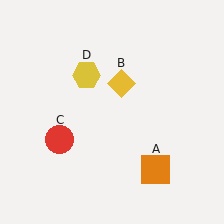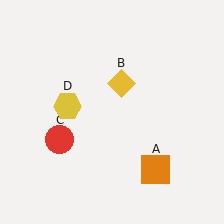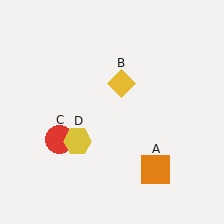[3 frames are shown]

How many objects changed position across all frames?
1 object changed position: yellow hexagon (object D).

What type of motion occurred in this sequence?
The yellow hexagon (object D) rotated counterclockwise around the center of the scene.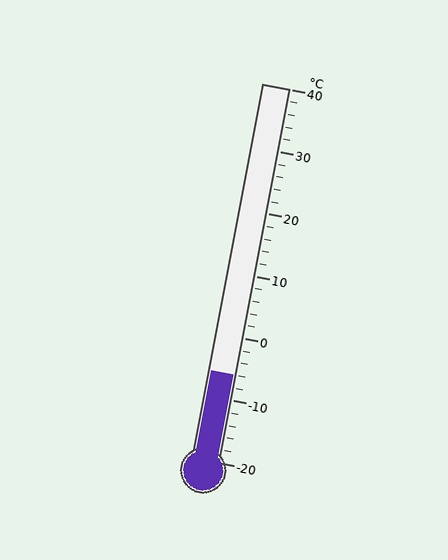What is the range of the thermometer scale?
The thermometer scale ranges from -20°C to 40°C.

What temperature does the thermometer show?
The thermometer shows approximately -6°C.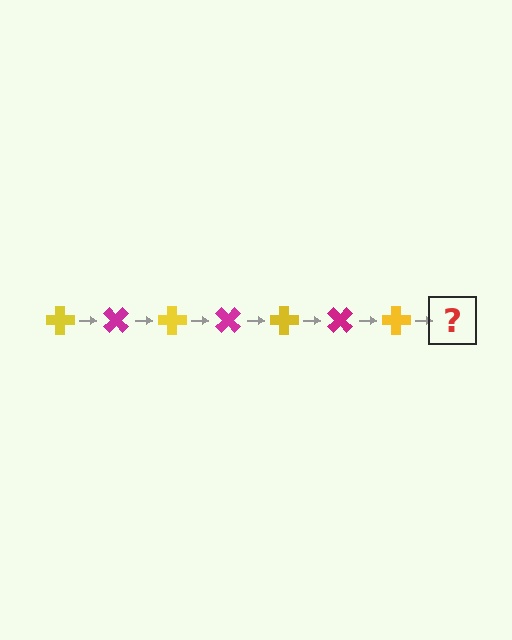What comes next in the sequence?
The next element should be a magenta cross, rotated 315 degrees from the start.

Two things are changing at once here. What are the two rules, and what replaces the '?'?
The two rules are that it rotates 45 degrees each step and the color cycles through yellow and magenta. The '?' should be a magenta cross, rotated 315 degrees from the start.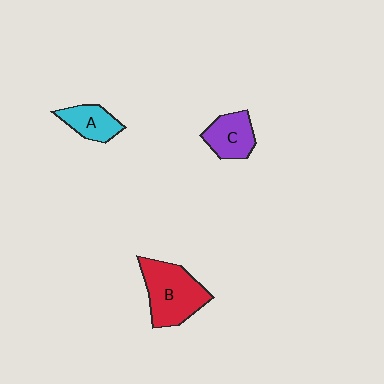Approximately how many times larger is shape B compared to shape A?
Approximately 1.9 times.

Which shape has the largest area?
Shape B (red).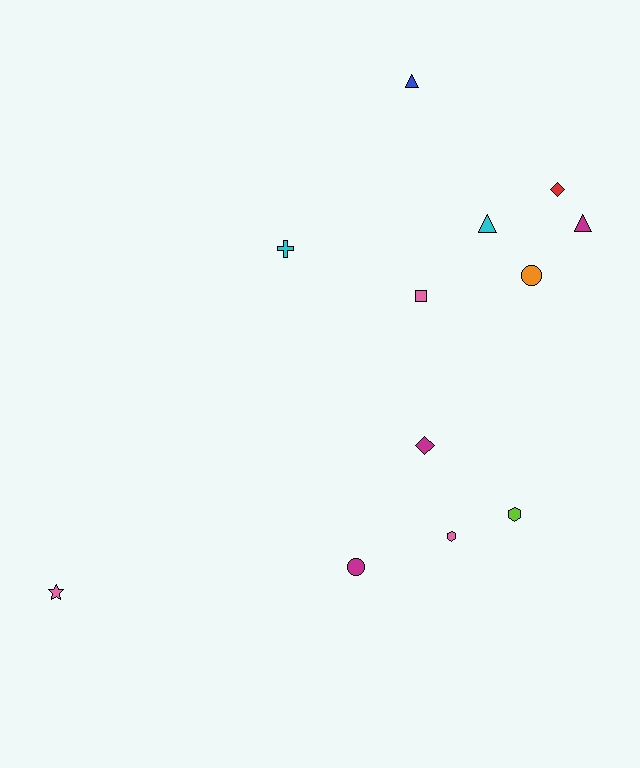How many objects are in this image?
There are 12 objects.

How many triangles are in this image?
There are 3 triangles.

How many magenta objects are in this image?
There are 3 magenta objects.